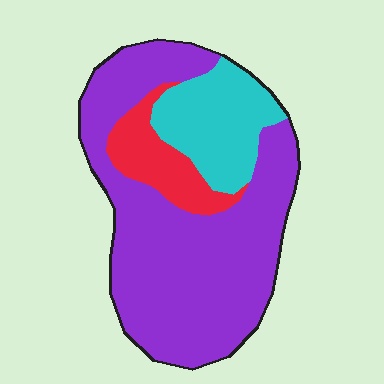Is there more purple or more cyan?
Purple.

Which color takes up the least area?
Red, at roughly 10%.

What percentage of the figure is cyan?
Cyan covers about 20% of the figure.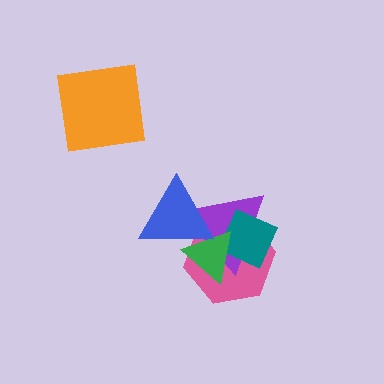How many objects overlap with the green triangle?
4 objects overlap with the green triangle.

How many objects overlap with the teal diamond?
3 objects overlap with the teal diamond.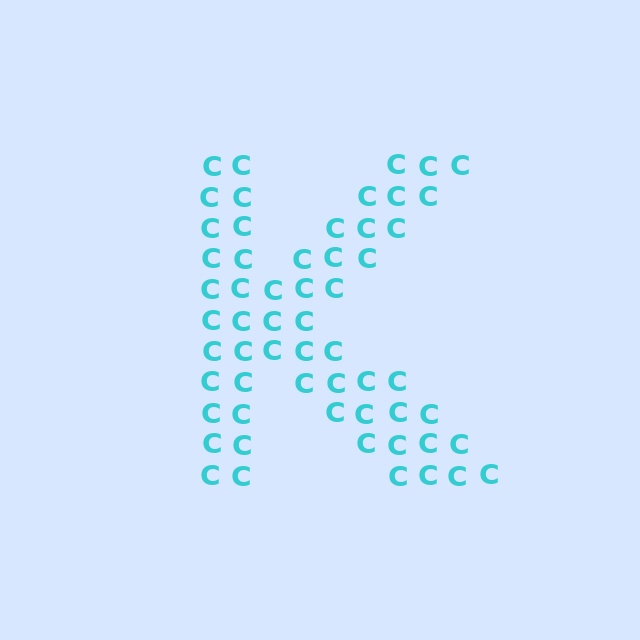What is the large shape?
The large shape is the letter K.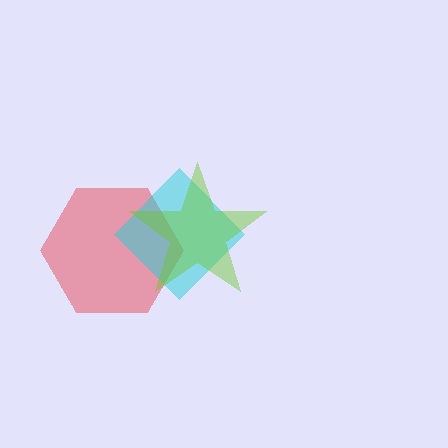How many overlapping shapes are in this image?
There are 3 overlapping shapes in the image.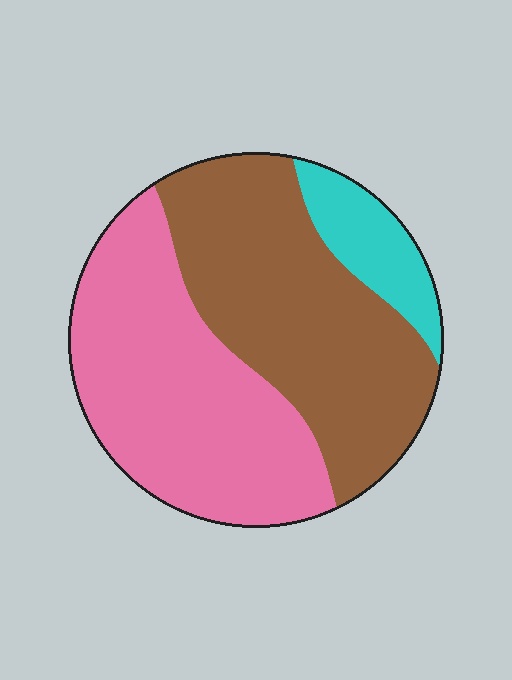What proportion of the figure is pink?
Pink covers around 45% of the figure.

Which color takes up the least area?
Cyan, at roughly 10%.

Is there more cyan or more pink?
Pink.